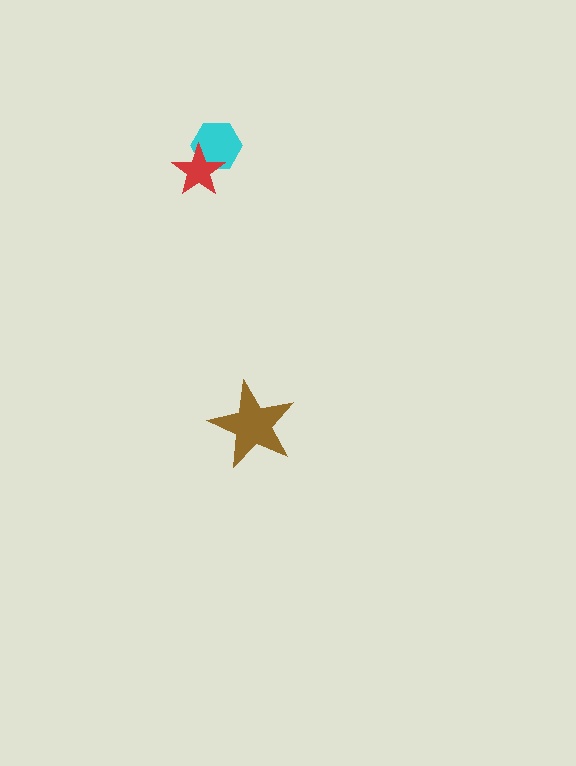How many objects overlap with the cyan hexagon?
1 object overlaps with the cyan hexagon.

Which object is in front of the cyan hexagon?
The red star is in front of the cyan hexagon.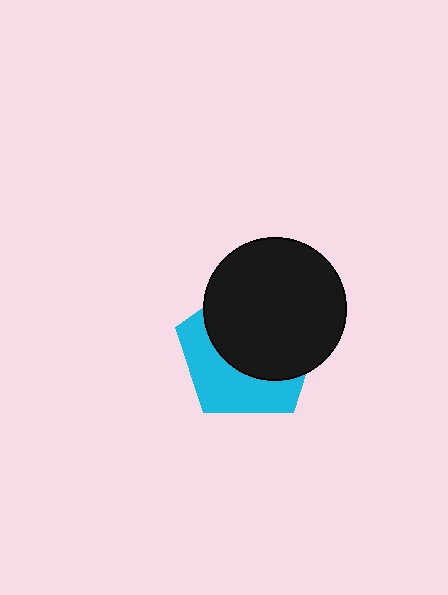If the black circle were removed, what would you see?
You would see the complete cyan pentagon.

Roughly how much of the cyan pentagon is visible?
A small part of it is visible (roughly 41%).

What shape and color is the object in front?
The object in front is a black circle.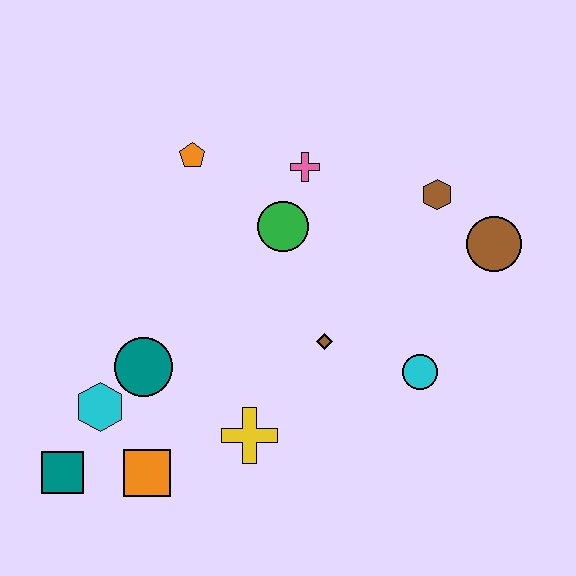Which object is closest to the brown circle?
The brown hexagon is closest to the brown circle.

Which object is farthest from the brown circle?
The teal square is farthest from the brown circle.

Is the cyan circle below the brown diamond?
Yes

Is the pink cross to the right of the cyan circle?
No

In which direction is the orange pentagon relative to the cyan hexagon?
The orange pentagon is above the cyan hexagon.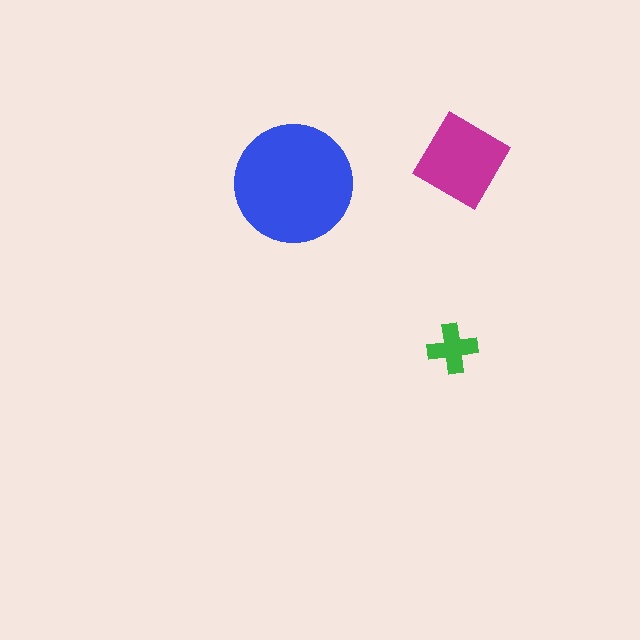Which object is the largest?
The blue circle.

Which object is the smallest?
The green cross.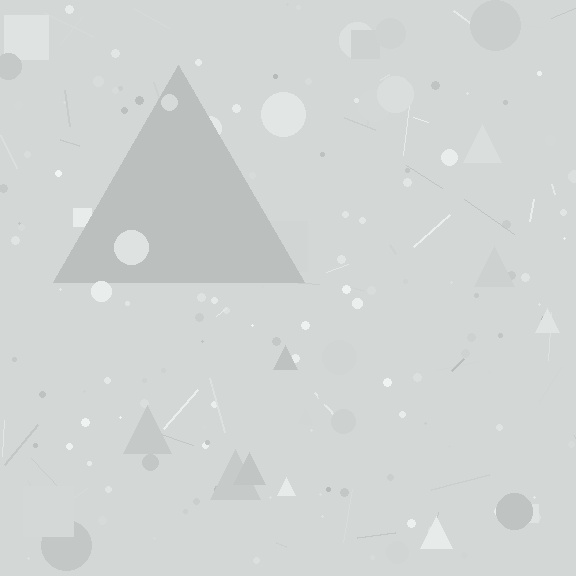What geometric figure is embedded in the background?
A triangle is embedded in the background.